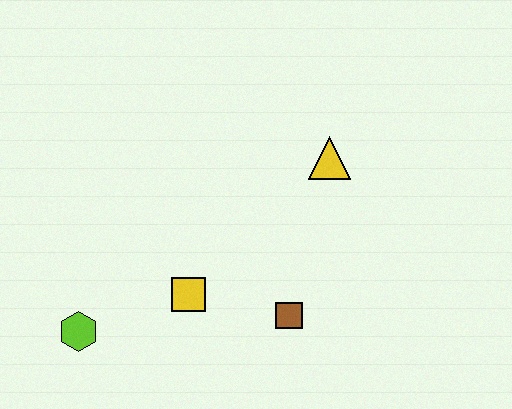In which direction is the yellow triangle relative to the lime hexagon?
The yellow triangle is to the right of the lime hexagon.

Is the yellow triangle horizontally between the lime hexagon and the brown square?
No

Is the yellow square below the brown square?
No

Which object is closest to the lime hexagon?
The yellow square is closest to the lime hexagon.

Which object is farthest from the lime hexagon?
The yellow triangle is farthest from the lime hexagon.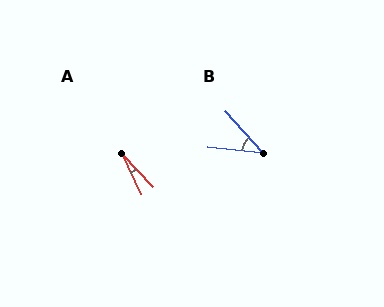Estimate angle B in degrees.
Approximately 42 degrees.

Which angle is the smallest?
A, at approximately 19 degrees.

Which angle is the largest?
B, at approximately 42 degrees.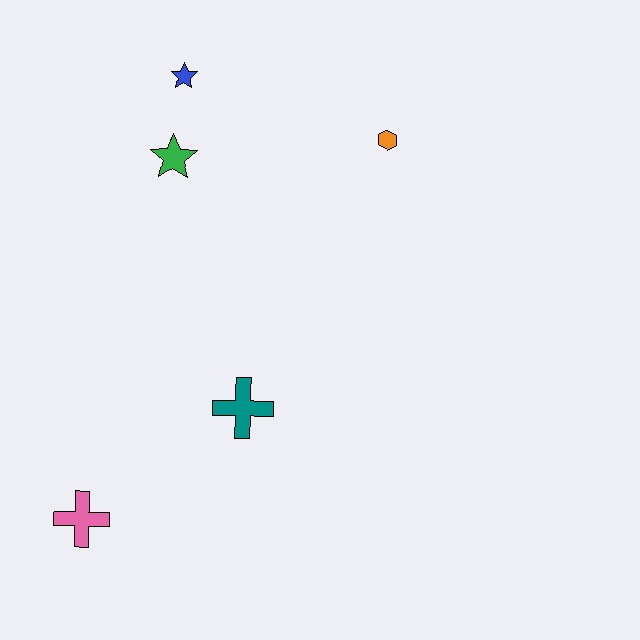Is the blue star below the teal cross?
No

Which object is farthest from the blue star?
The pink cross is farthest from the blue star.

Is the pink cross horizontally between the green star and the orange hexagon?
No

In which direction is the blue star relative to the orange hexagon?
The blue star is to the left of the orange hexagon.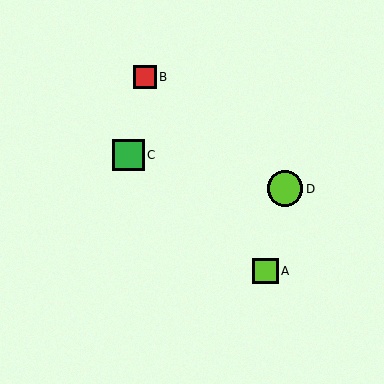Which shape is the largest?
The lime circle (labeled D) is the largest.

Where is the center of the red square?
The center of the red square is at (145, 77).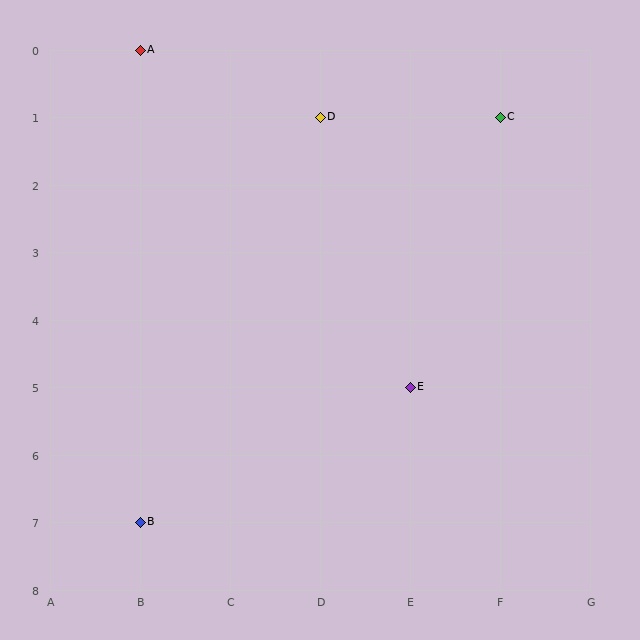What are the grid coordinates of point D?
Point D is at grid coordinates (D, 1).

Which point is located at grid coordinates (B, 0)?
Point A is at (B, 0).